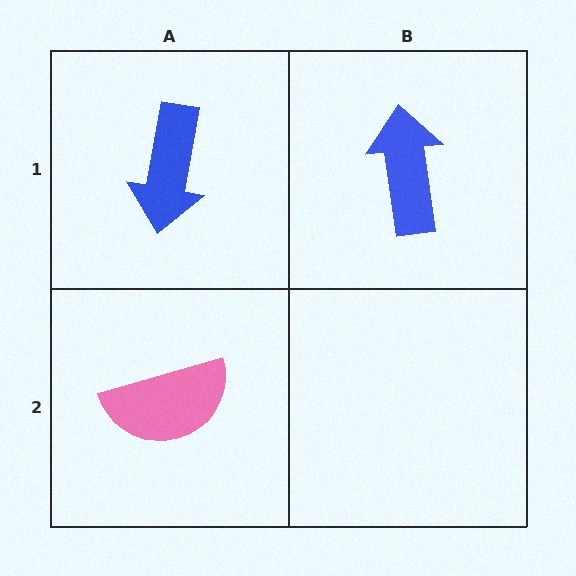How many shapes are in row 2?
1 shape.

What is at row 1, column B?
A blue arrow.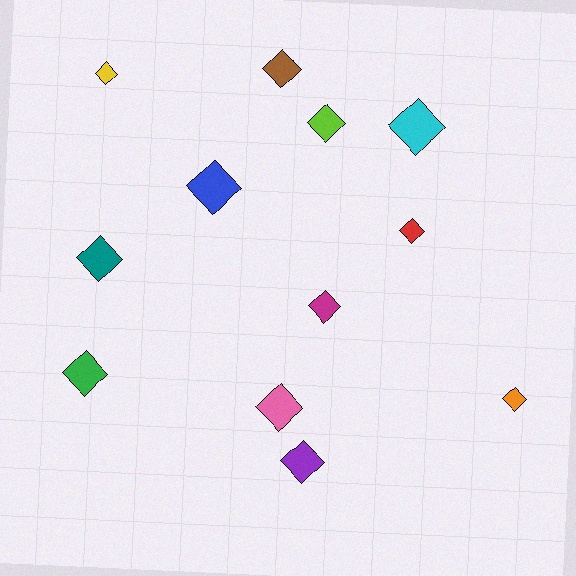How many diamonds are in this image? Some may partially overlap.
There are 12 diamonds.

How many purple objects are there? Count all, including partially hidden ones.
There is 1 purple object.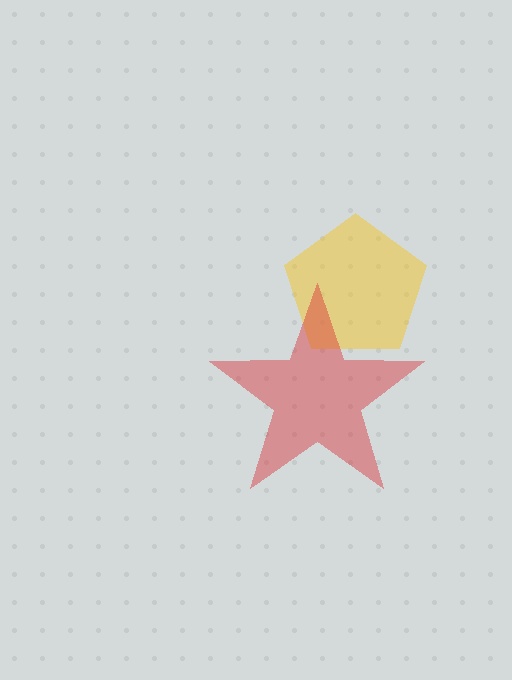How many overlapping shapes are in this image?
There are 2 overlapping shapes in the image.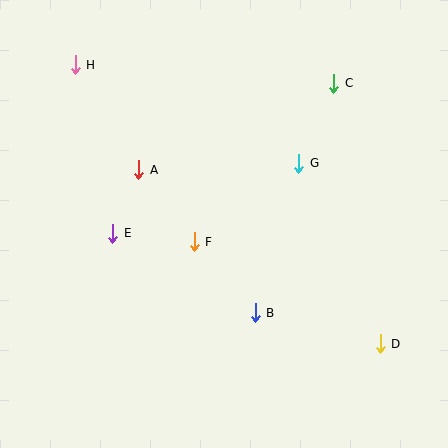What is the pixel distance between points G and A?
The distance between G and A is 160 pixels.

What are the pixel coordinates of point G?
Point G is at (299, 163).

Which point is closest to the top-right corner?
Point C is closest to the top-right corner.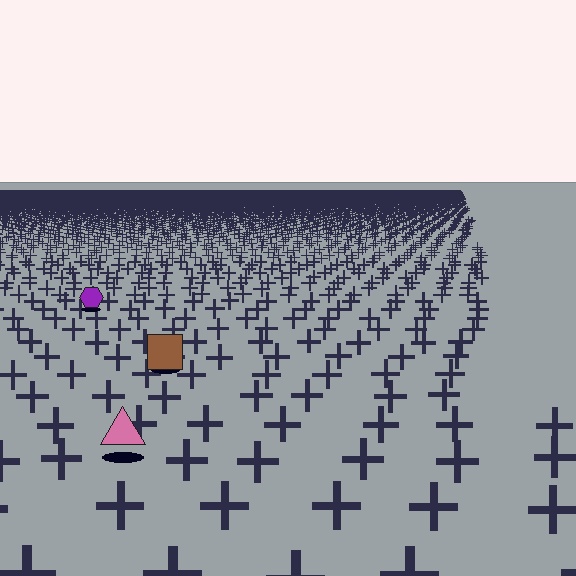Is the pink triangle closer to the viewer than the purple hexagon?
Yes. The pink triangle is closer — you can tell from the texture gradient: the ground texture is coarser near it.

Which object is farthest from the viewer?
The purple hexagon is farthest from the viewer. It appears smaller and the ground texture around it is denser.